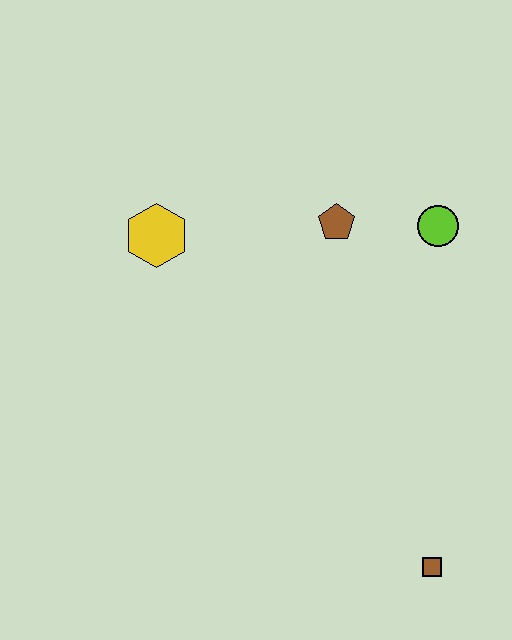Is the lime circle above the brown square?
Yes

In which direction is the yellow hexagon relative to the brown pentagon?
The yellow hexagon is to the left of the brown pentagon.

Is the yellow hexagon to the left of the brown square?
Yes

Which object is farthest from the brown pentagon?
The brown square is farthest from the brown pentagon.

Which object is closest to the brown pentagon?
The lime circle is closest to the brown pentagon.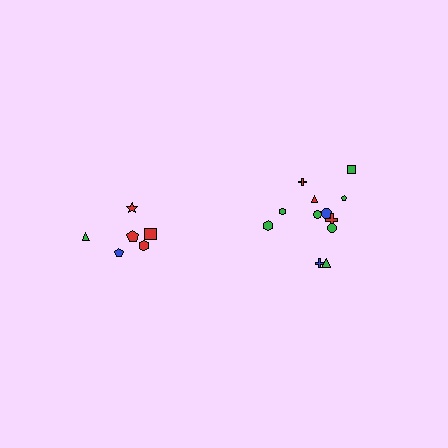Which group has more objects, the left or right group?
The right group.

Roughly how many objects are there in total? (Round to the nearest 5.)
Roughly 20 objects in total.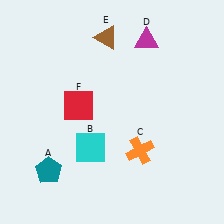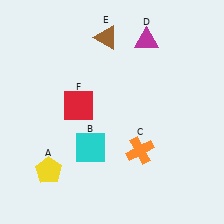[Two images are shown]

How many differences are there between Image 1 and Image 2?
There is 1 difference between the two images.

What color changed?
The pentagon (A) changed from teal in Image 1 to yellow in Image 2.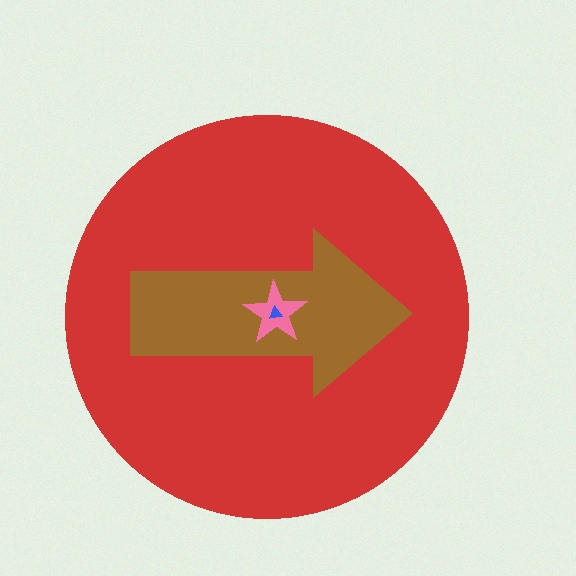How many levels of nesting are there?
4.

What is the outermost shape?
The red circle.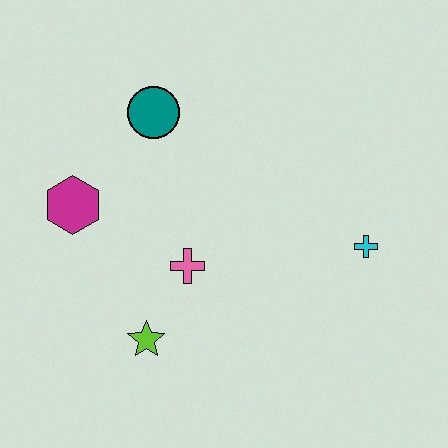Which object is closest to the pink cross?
The lime star is closest to the pink cross.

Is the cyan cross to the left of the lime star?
No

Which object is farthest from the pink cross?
The cyan cross is farthest from the pink cross.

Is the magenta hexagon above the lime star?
Yes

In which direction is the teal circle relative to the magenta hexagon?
The teal circle is above the magenta hexagon.